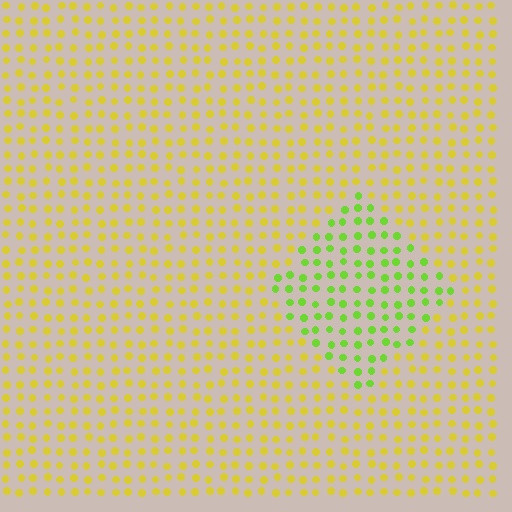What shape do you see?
I see a diamond.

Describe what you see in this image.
The image is filled with small yellow elements in a uniform arrangement. A diamond-shaped region is visible where the elements are tinted to a slightly different hue, forming a subtle color boundary.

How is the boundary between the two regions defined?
The boundary is defined purely by a slight shift in hue (about 43 degrees). Spacing, size, and orientation are identical on both sides.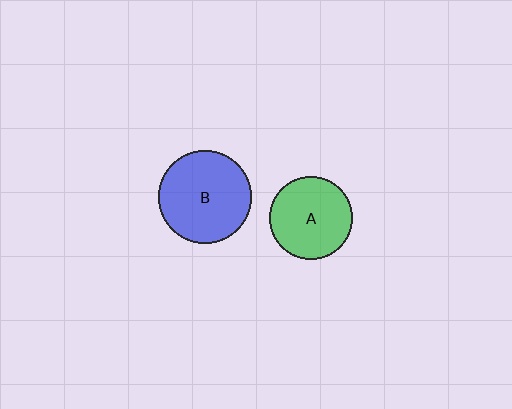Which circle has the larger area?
Circle B (blue).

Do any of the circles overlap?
No, none of the circles overlap.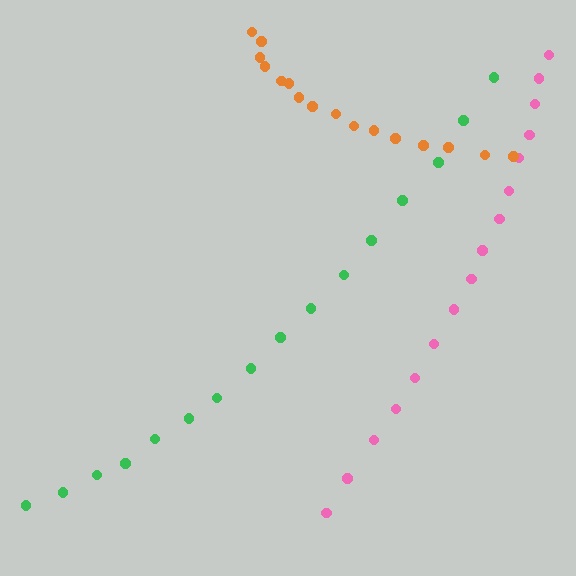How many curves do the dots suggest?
There are 3 distinct paths.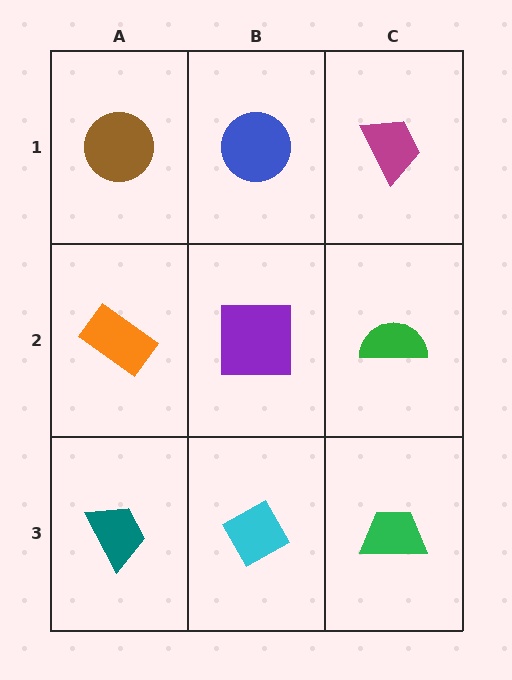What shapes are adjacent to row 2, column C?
A magenta trapezoid (row 1, column C), a green trapezoid (row 3, column C), a purple square (row 2, column B).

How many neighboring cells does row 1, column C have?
2.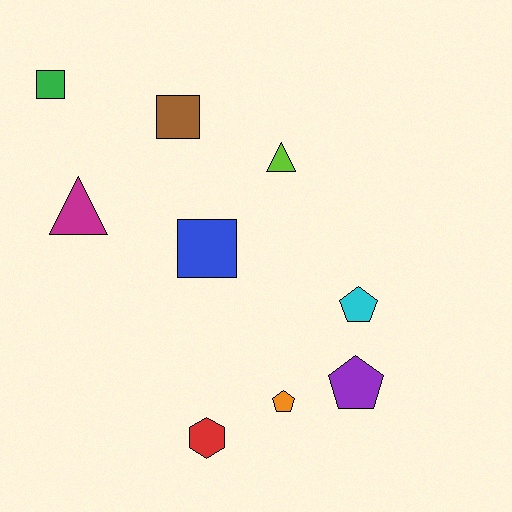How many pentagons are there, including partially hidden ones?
There are 3 pentagons.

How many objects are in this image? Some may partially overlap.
There are 9 objects.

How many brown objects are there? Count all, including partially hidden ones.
There is 1 brown object.